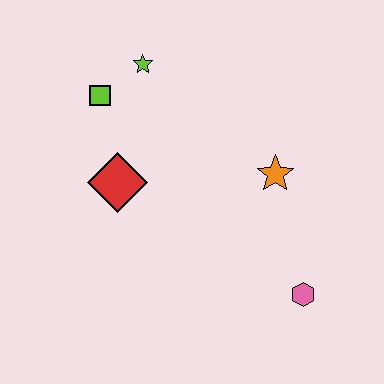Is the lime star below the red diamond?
No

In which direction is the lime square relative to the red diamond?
The lime square is above the red diamond.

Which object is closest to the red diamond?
The lime square is closest to the red diamond.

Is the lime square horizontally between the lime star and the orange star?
No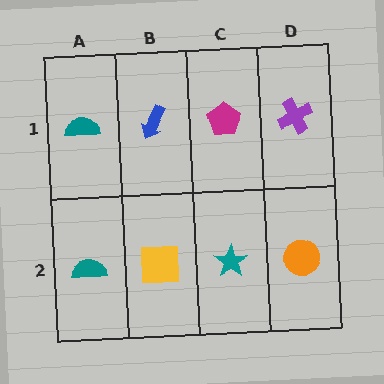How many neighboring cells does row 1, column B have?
3.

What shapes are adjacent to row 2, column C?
A magenta pentagon (row 1, column C), a yellow square (row 2, column B), an orange circle (row 2, column D).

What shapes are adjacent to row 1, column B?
A yellow square (row 2, column B), a teal semicircle (row 1, column A), a magenta pentagon (row 1, column C).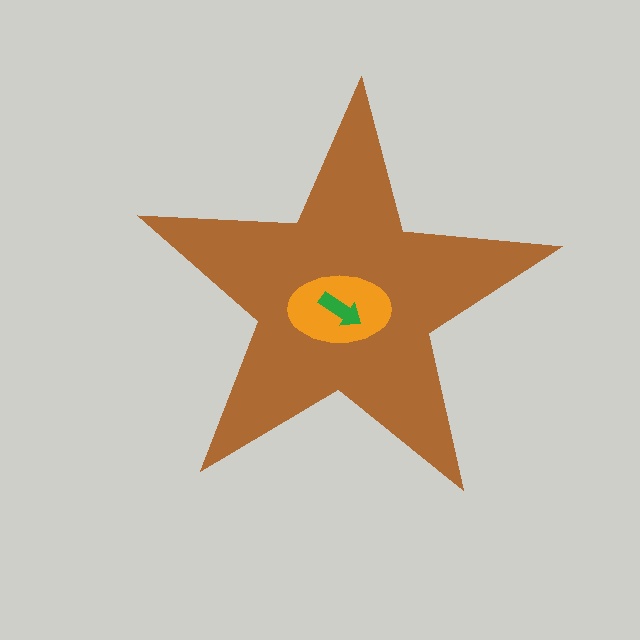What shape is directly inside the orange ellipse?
The green arrow.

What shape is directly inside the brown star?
The orange ellipse.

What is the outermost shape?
The brown star.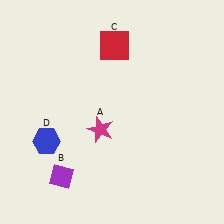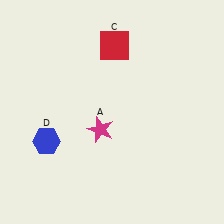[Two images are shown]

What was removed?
The purple diamond (B) was removed in Image 2.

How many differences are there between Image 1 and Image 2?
There is 1 difference between the two images.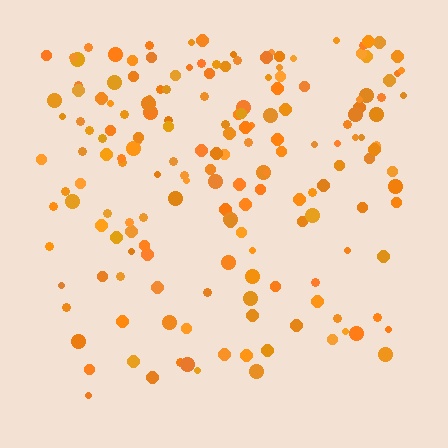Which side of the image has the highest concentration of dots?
The top.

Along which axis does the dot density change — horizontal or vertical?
Vertical.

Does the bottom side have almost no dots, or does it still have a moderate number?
Still a moderate number, just noticeably fewer than the top.